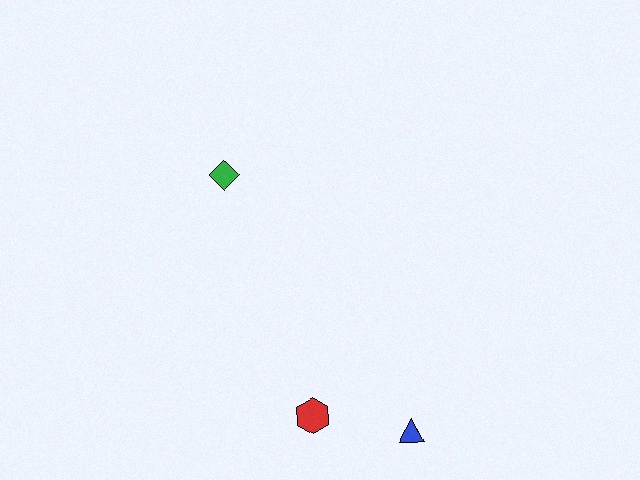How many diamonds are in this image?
There is 1 diamond.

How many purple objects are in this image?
There are no purple objects.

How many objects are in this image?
There are 3 objects.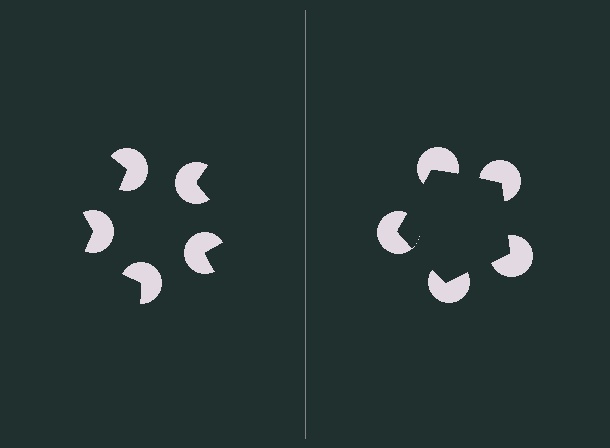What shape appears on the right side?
An illusory pentagon.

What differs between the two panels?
The pac-man discs are positioned identically on both sides; only the wedge orientations differ. On the right they align to a pentagon; on the left they are misaligned.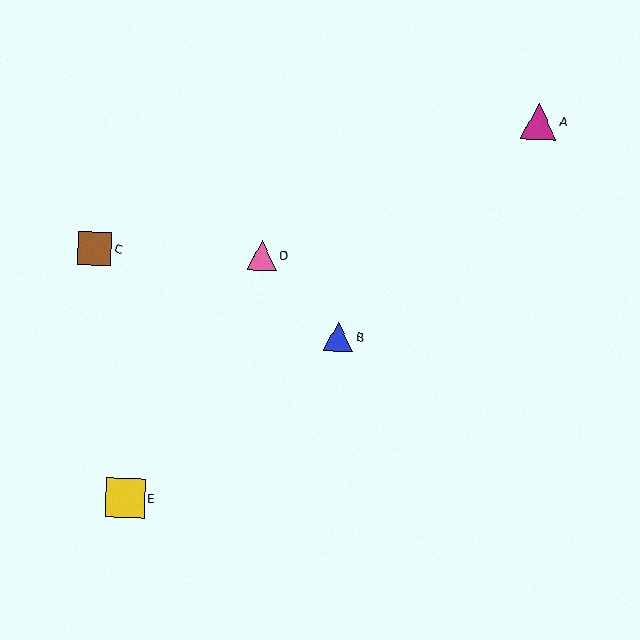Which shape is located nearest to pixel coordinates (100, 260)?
The brown square (labeled C) at (95, 249) is nearest to that location.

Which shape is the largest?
The yellow square (labeled E) is the largest.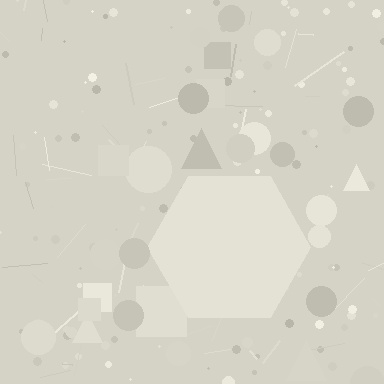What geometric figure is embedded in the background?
A hexagon is embedded in the background.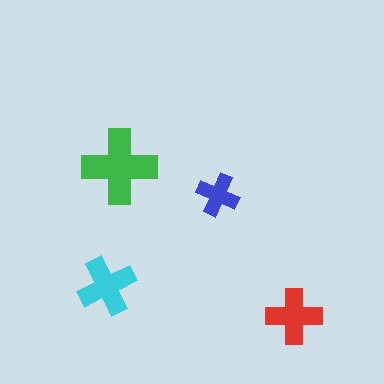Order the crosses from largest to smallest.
the green one, the cyan one, the red one, the blue one.